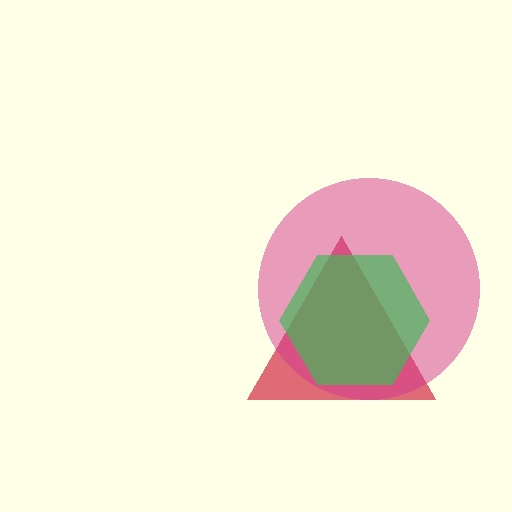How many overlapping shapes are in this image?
There are 3 overlapping shapes in the image.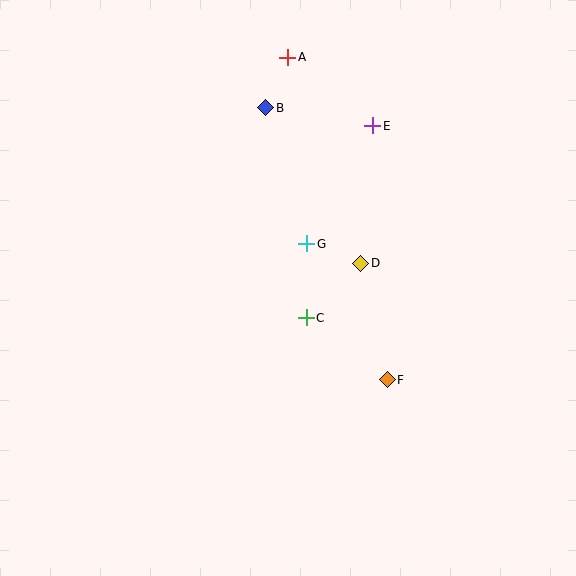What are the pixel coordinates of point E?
Point E is at (373, 126).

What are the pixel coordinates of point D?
Point D is at (361, 263).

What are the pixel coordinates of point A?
Point A is at (288, 57).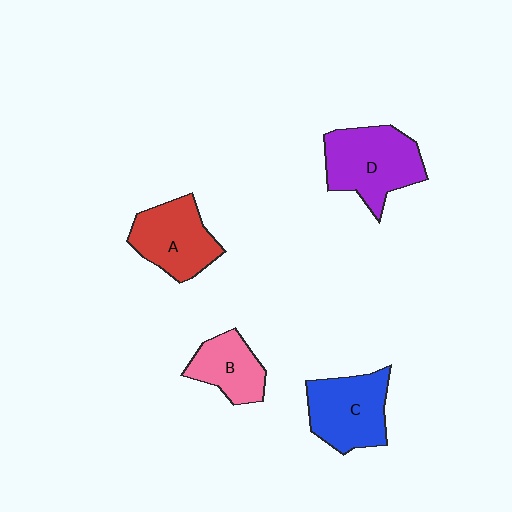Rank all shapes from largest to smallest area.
From largest to smallest: D (purple), C (blue), A (red), B (pink).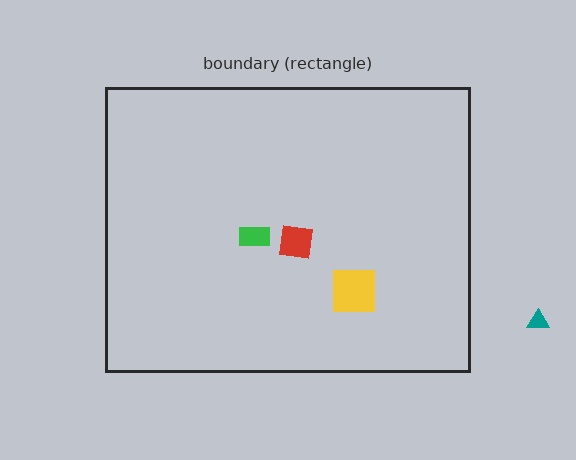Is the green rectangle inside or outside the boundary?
Inside.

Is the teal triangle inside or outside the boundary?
Outside.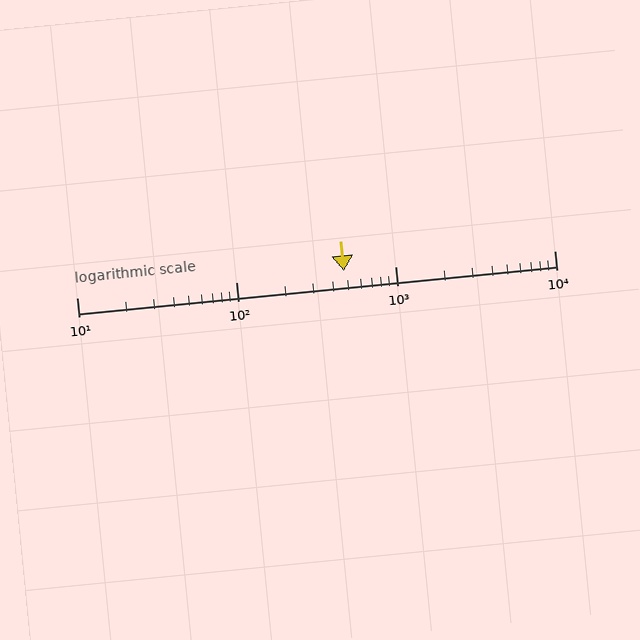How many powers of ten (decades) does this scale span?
The scale spans 3 decades, from 10 to 10000.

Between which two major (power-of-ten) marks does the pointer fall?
The pointer is between 100 and 1000.